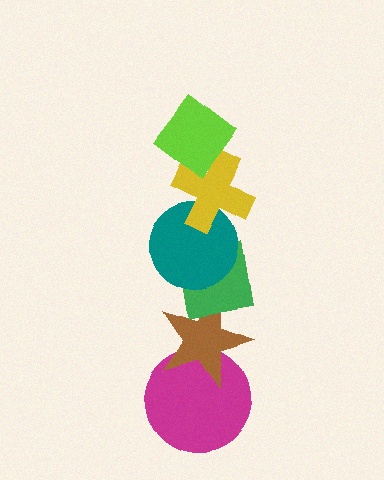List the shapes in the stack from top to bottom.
From top to bottom: the lime diamond, the yellow cross, the teal circle, the green square, the brown star, the magenta circle.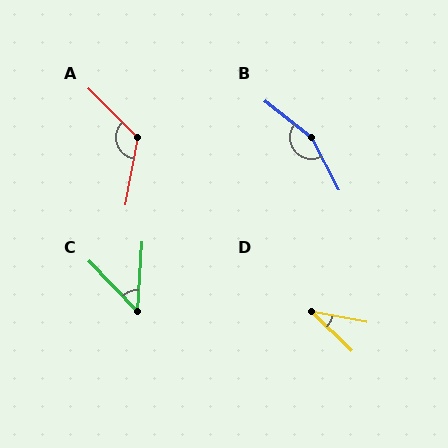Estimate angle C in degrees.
Approximately 47 degrees.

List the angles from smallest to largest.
D (33°), C (47°), A (125°), B (156°).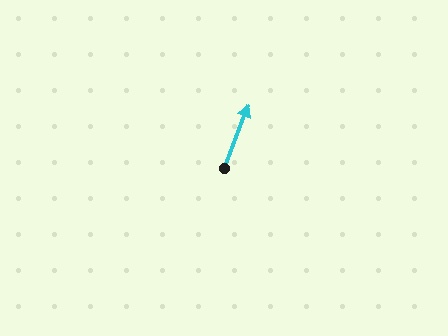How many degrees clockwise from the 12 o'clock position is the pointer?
Approximately 21 degrees.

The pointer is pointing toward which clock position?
Roughly 1 o'clock.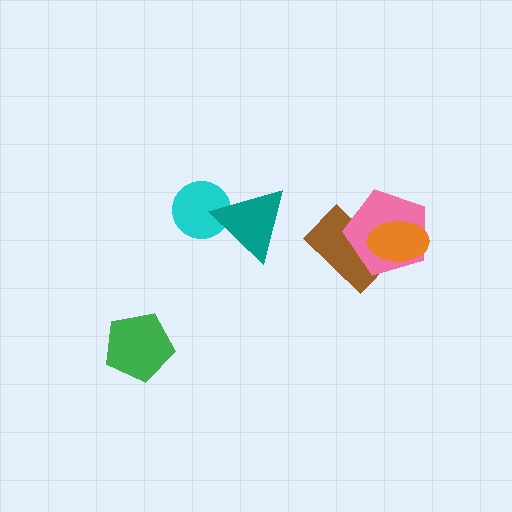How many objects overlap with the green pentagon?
0 objects overlap with the green pentagon.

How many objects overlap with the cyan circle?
1 object overlaps with the cyan circle.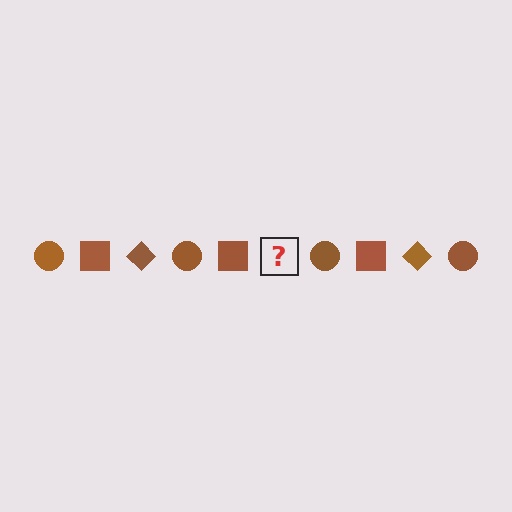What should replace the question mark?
The question mark should be replaced with a brown diamond.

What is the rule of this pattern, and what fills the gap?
The rule is that the pattern cycles through circle, square, diamond shapes in brown. The gap should be filled with a brown diamond.